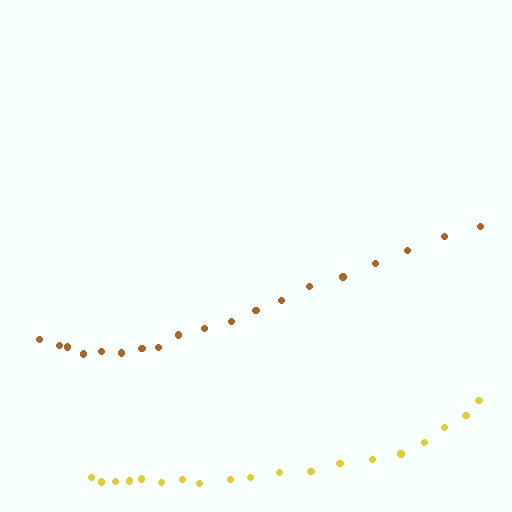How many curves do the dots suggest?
There are 2 distinct paths.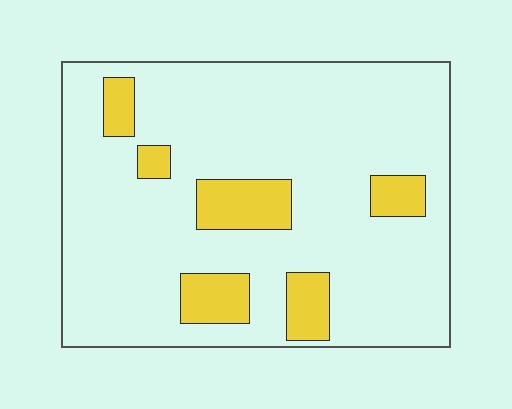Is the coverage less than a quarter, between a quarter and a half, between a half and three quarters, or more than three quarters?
Less than a quarter.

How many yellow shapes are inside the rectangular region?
6.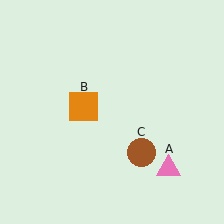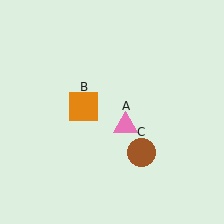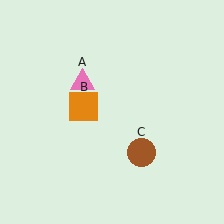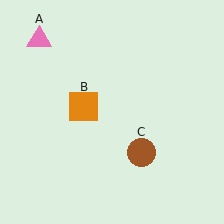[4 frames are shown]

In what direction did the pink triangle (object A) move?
The pink triangle (object A) moved up and to the left.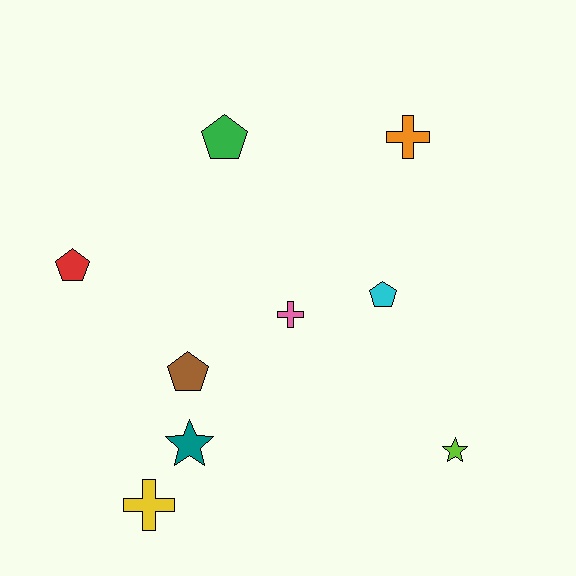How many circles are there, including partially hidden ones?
There are no circles.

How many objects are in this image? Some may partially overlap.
There are 9 objects.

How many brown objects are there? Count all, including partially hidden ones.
There is 1 brown object.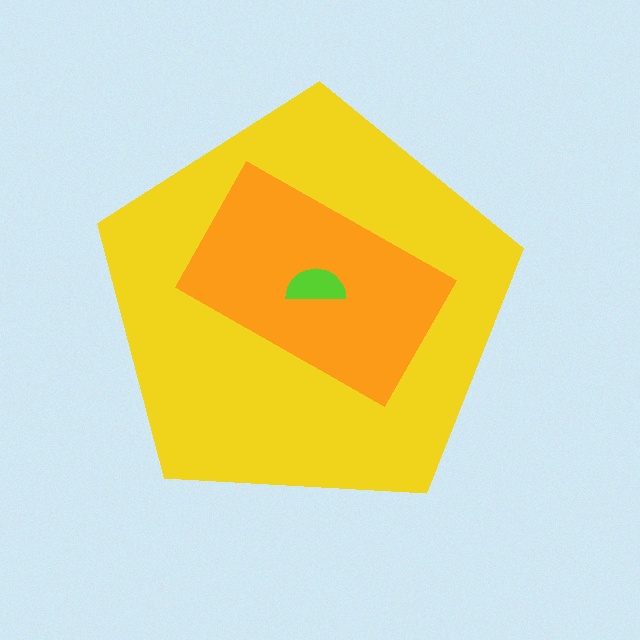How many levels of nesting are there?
3.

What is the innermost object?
The lime semicircle.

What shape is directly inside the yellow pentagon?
The orange rectangle.